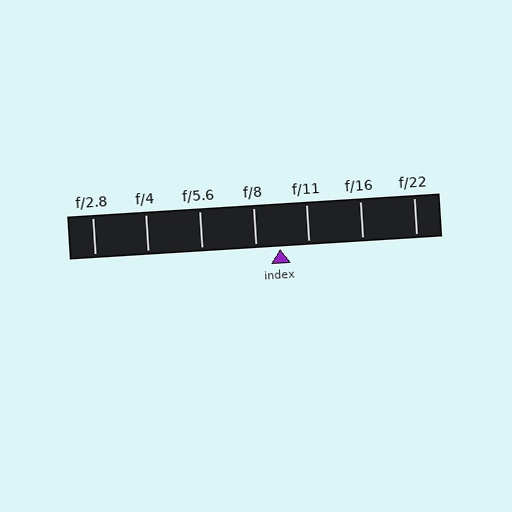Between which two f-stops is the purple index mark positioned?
The index mark is between f/8 and f/11.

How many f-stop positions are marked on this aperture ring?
There are 7 f-stop positions marked.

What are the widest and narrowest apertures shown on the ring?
The widest aperture shown is f/2.8 and the narrowest is f/22.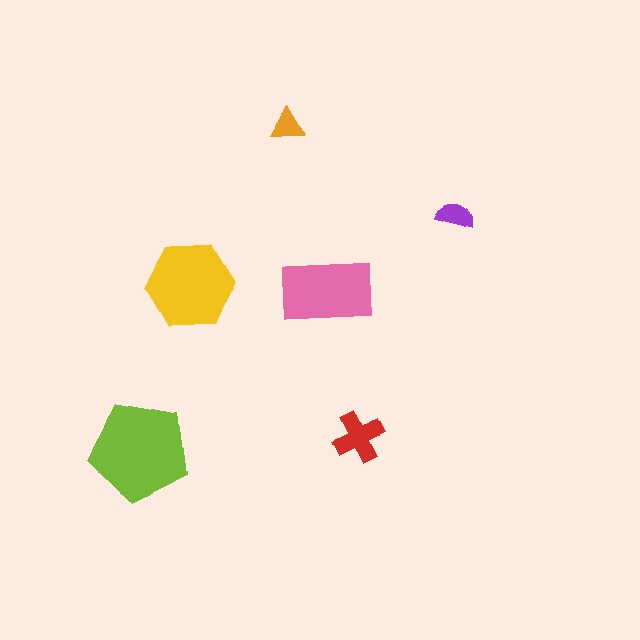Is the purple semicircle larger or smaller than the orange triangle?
Larger.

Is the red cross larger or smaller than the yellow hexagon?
Smaller.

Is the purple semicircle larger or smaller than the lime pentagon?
Smaller.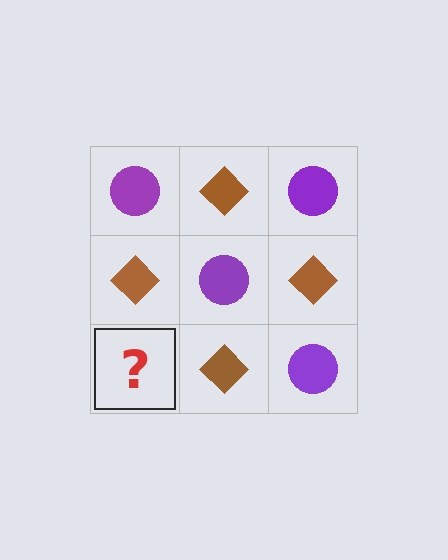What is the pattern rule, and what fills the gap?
The rule is that it alternates purple circle and brown diamond in a checkerboard pattern. The gap should be filled with a purple circle.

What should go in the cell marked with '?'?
The missing cell should contain a purple circle.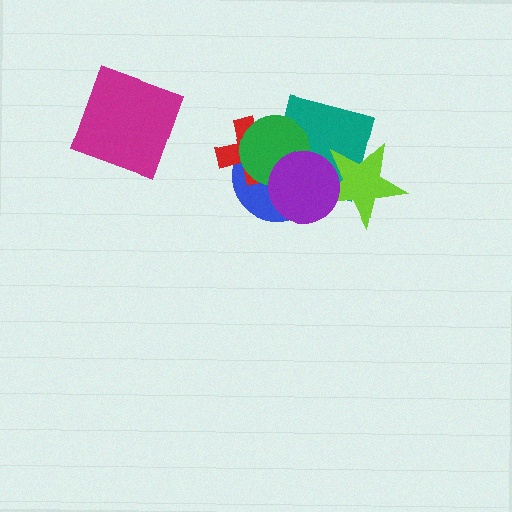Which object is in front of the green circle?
The purple circle is in front of the green circle.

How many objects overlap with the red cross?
2 objects overlap with the red cross.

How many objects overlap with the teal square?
4 objects overlap with the teal square.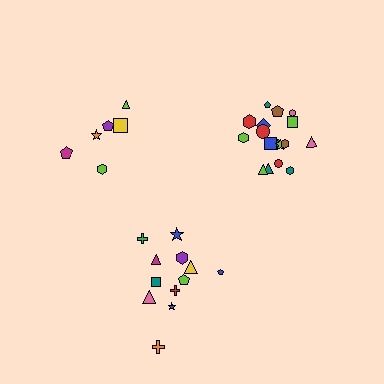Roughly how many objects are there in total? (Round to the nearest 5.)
Roughly 35 objects in total.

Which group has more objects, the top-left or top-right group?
The top-right group.